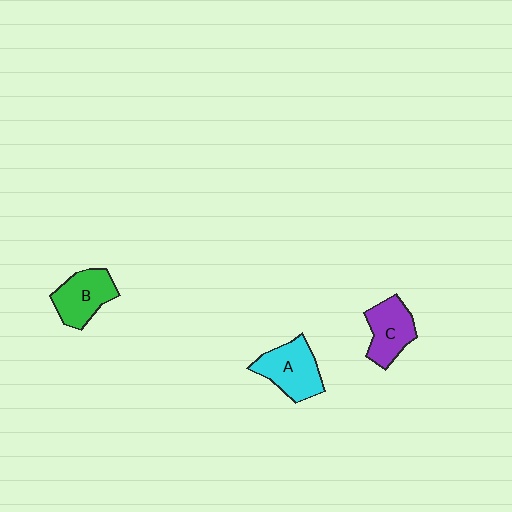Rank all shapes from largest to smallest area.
From largest to smallest: A (cyan), B (green), C (purple).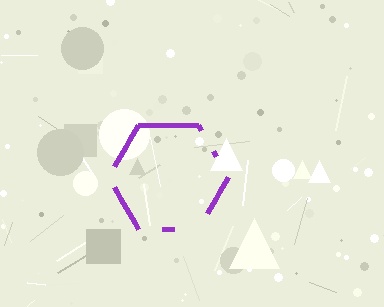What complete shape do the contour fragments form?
The contour fragments form a hexagon.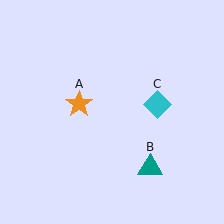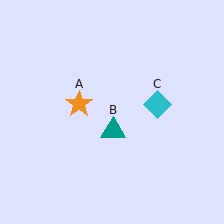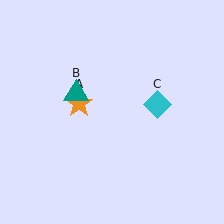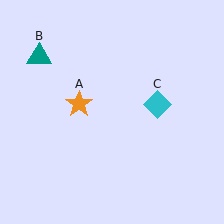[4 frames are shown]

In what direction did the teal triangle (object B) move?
The teal triangle (object B) moved up and to the left.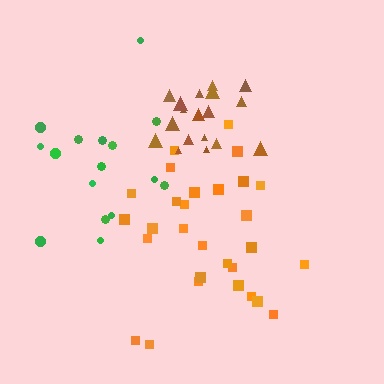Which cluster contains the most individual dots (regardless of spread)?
Orange (29).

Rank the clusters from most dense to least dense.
brown, orange, green.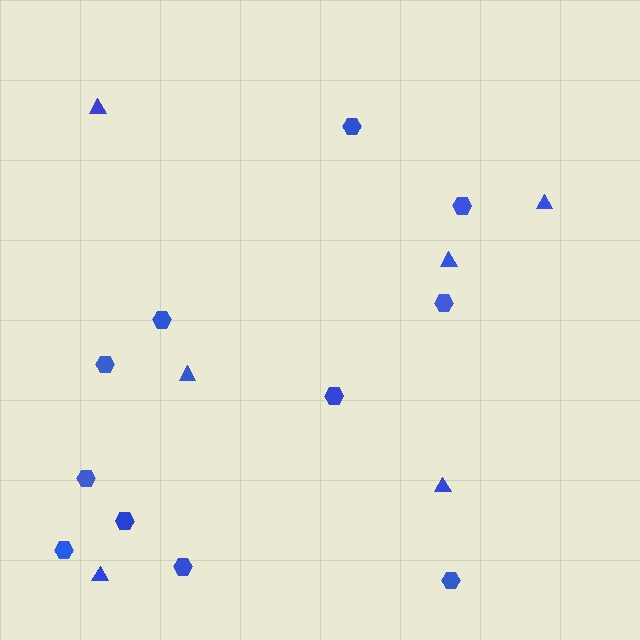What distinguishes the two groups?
There are 2 groups: one group of triangles (6) and one group of hexagons (11).